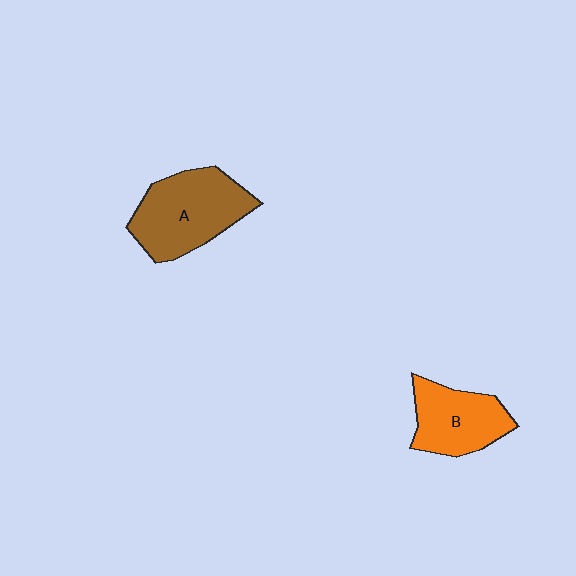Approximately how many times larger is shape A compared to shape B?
Approximately 1.3 times.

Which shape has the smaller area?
Shape B (orange).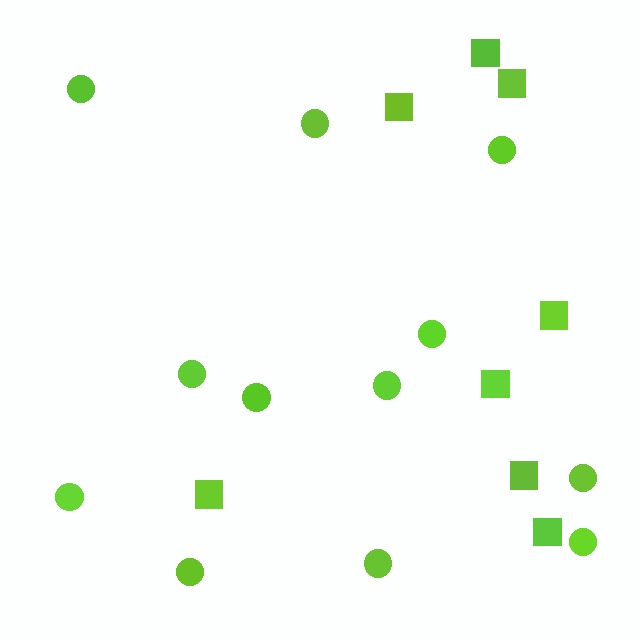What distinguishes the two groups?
There are 2 groups: one group of squares (8) and one group of circles (12).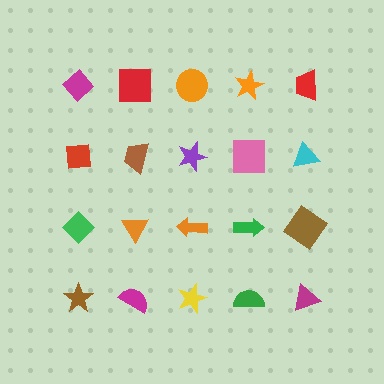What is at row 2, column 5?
A cyan triangle.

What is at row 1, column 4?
An orange star.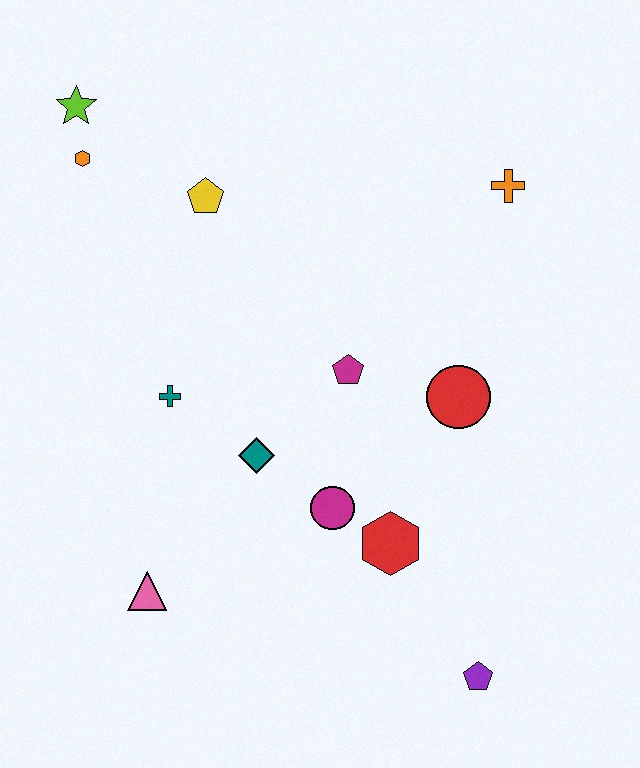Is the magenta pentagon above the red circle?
Yes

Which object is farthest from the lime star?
The purple pentagon is farthest from the lime star.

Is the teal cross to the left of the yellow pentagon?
Yes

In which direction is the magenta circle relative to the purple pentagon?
The magenta circle is above the purple pentagon.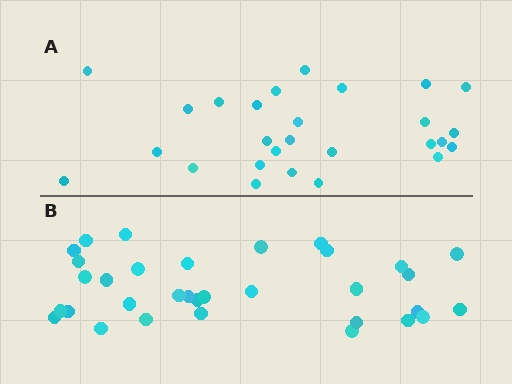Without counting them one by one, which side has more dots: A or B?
Region B (the bottom region) has more dots.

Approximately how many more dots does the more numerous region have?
Region B has about 6 more dots than region A.